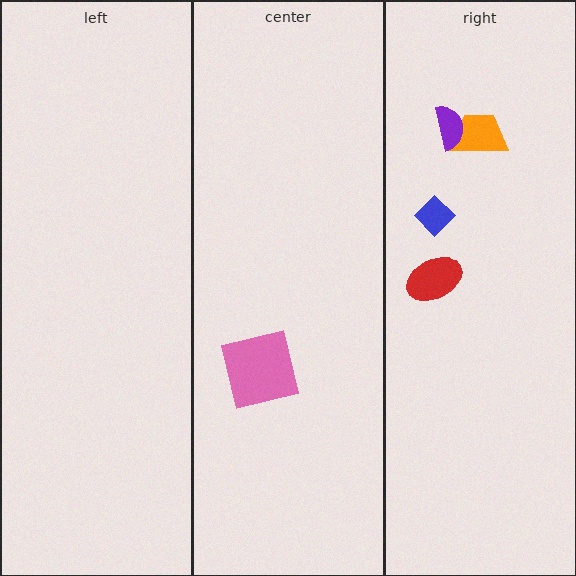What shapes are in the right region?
The red ellipse, the orange trapezoid, the purple semicircle, the blue diamond.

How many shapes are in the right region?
4.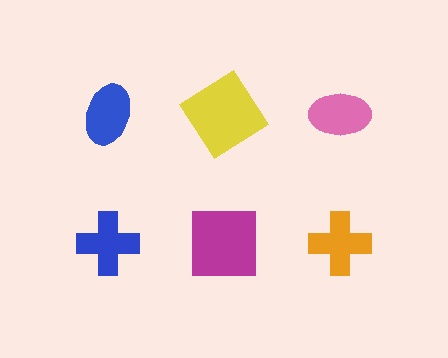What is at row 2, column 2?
A magenta square.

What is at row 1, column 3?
A pink ellipse.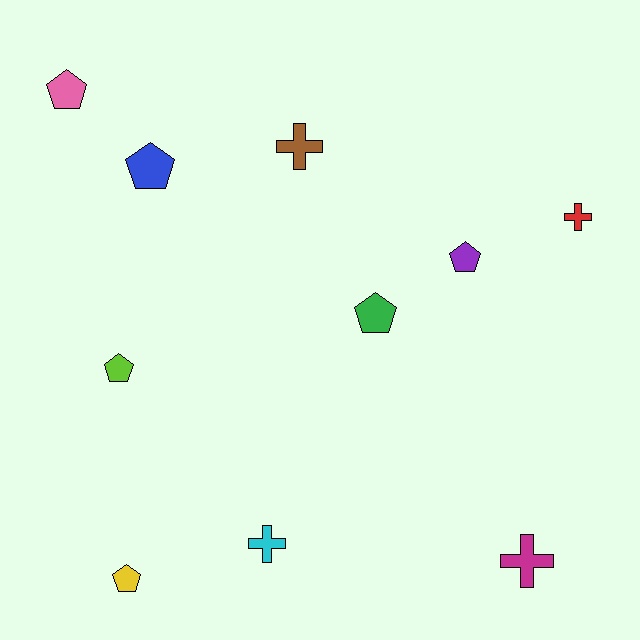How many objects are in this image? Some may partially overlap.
There are 10 objects.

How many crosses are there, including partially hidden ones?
There are 4 crosses.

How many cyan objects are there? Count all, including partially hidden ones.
There is 1 cyan object.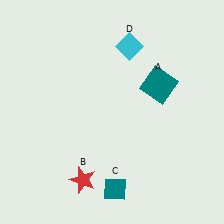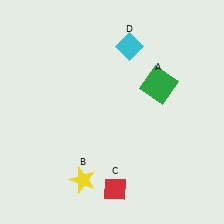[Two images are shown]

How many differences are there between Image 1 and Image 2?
There are 3 differences between the two images.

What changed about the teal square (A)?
In Image 1, A is teal. In Image 2, it changed to green.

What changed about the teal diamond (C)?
In Image 1, C is teal. In Image 2, it changed to red.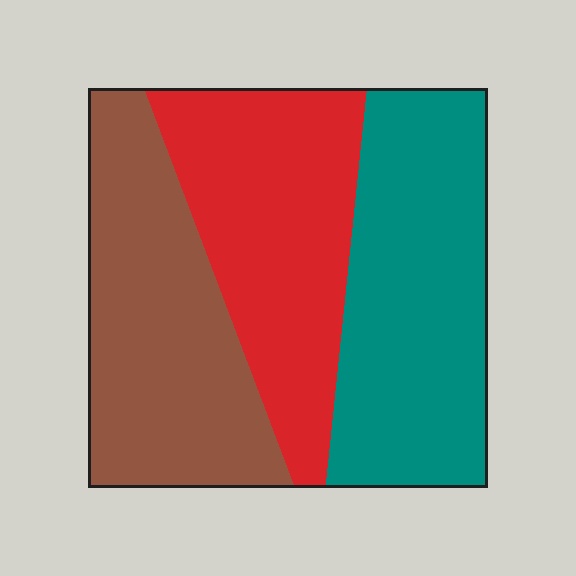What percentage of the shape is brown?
Brown takes up between a quarter and a half of the shape.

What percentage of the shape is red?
Red covers 32% of the shape.